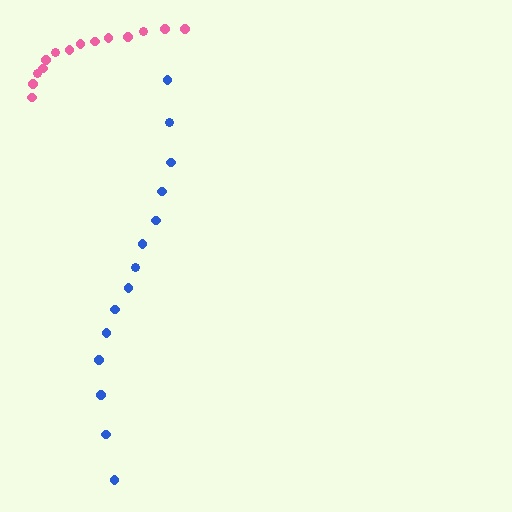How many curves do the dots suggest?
There are 2 distinct paths.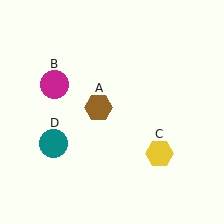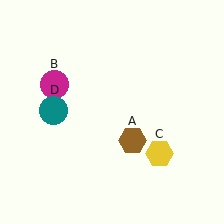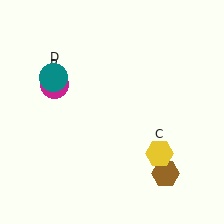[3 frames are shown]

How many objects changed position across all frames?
2 objects changed position: brown hexagon (object A), teal circle (object D).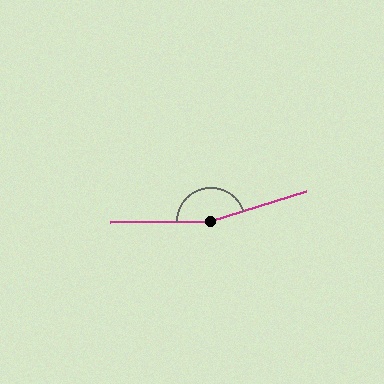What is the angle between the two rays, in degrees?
Approximately 163 degrees.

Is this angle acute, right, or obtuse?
It is obtuse.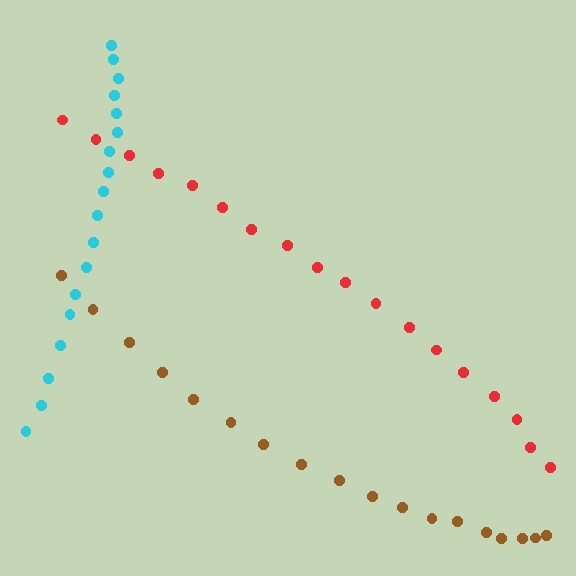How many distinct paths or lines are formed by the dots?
There are 3 distinct paths.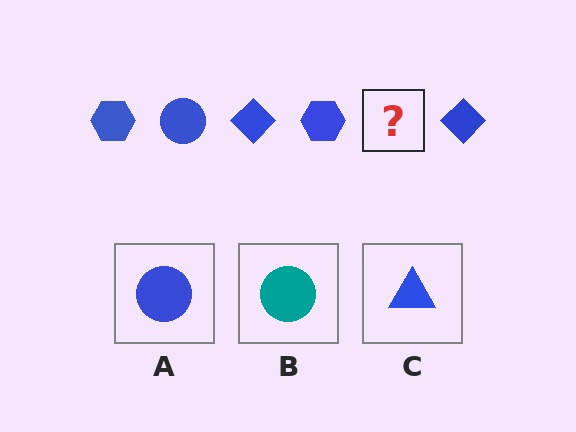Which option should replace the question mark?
Option A.